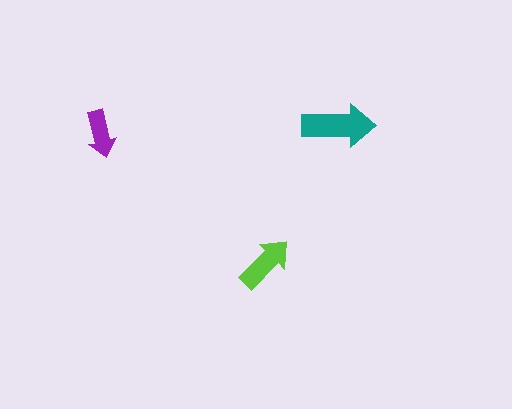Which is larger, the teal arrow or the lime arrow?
The teal one.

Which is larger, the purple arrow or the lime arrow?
The lime one.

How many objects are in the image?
There are 3 objects in the image.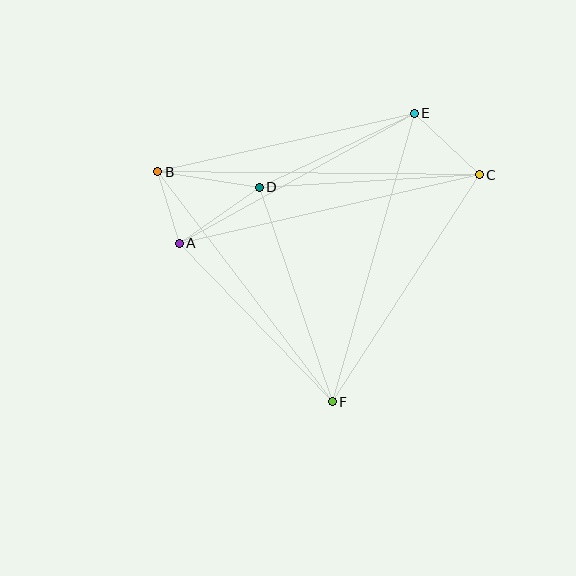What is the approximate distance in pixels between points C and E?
The distance between C and E is approximately 89 pixels.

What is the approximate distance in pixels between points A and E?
The distance between A and E is approximately 268 pixels.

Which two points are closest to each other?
Points A and B are closest to each other.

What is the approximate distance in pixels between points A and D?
The distance between A and D is approximately 97 pixels.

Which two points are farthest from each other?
Points B and C are farthest from each other.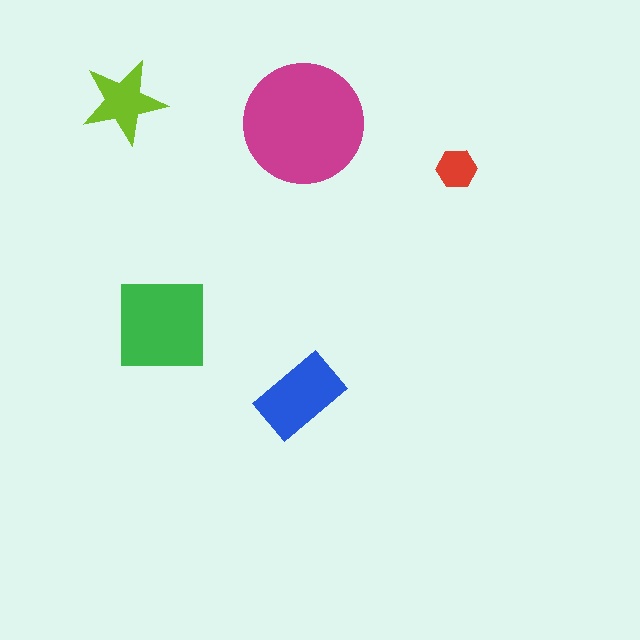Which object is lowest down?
The blue rectangle is bottommost.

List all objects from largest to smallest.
The magenta circle, the green square, the blue rectangle, the lime star, the red hexagon.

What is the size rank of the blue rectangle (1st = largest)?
3rd.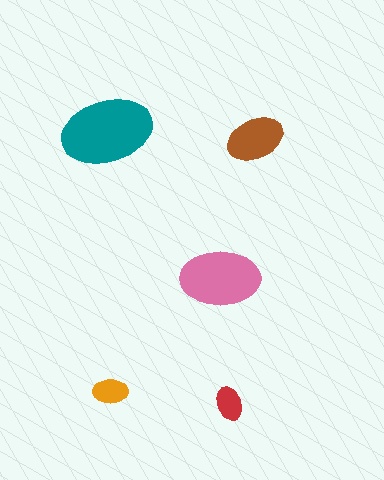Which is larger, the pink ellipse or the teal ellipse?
The teal one.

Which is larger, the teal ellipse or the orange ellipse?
The teal one.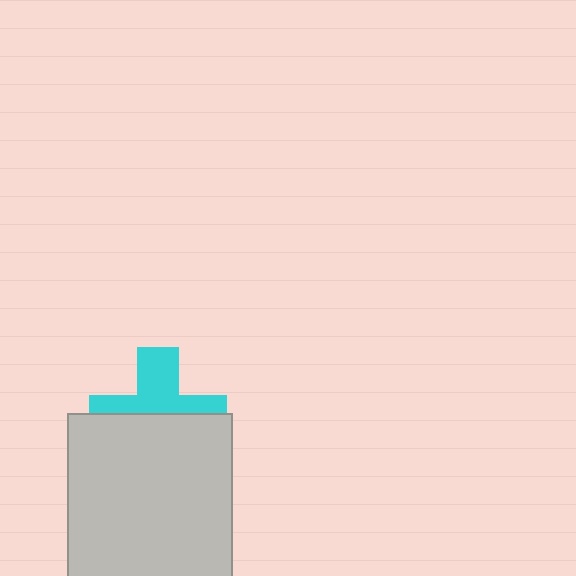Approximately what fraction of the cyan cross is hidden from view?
Roughly 54% of the cyan cross is hidden behind the light gray square.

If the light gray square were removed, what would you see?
You would see the complete cyan cross.